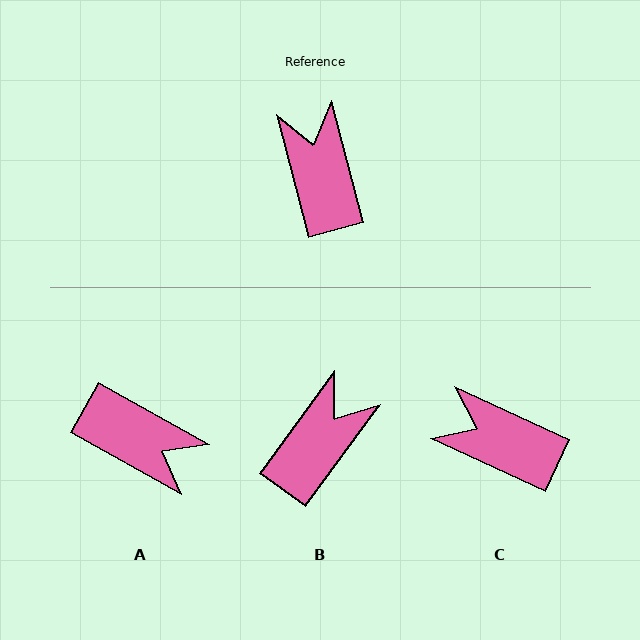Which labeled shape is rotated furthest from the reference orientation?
A, about 134 degrees away.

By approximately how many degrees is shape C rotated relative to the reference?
Approximately 51 degrees counter-clockwise.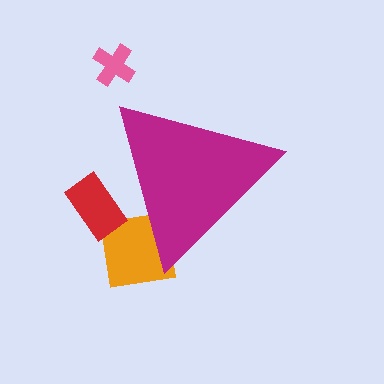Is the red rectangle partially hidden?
Yes, the red rectangle is partially hidden behind the magenta triangle.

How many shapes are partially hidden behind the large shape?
2 shapes are partially hidden.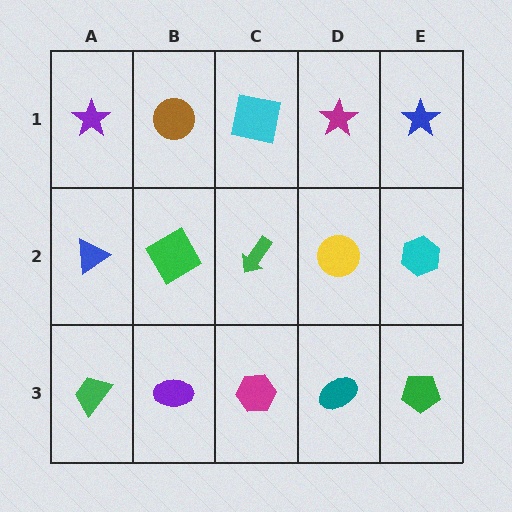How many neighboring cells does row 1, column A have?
2.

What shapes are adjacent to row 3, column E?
A cyan hexagon (row 2, column E), a teal ellipse (row 3, column D).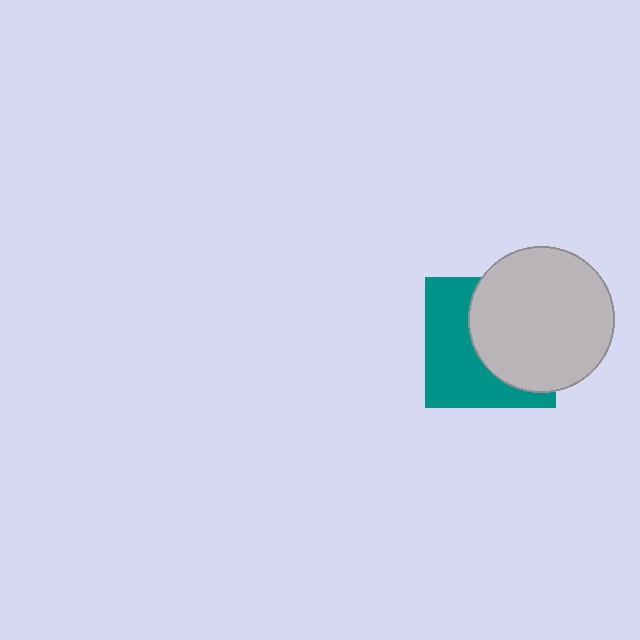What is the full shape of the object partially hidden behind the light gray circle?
The partially hidden object is a teal square.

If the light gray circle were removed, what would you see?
You would see the complete teal square.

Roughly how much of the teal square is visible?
About half of it is visible (roughly 48%).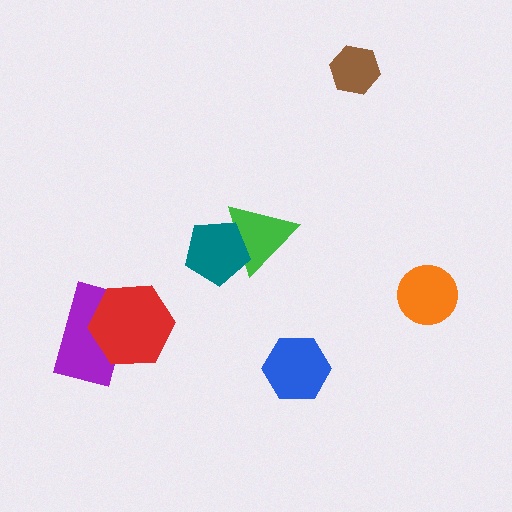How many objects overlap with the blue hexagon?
0 objects overlap with the blue hexagon.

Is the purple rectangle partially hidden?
Yes, it is partially covered by another shape.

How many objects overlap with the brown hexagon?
0 objects overlap with the brown hexagon.